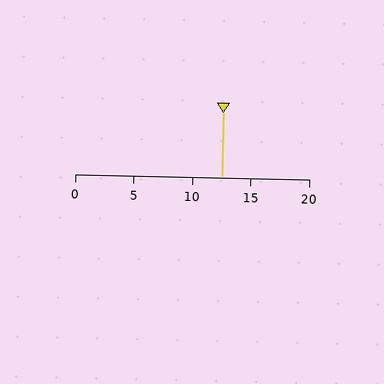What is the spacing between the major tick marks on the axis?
The major ticks are spaced 5 apart.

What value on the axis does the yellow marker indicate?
The marker indicates approximately 12.5.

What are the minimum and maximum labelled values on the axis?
The axis runs from 0 to 20.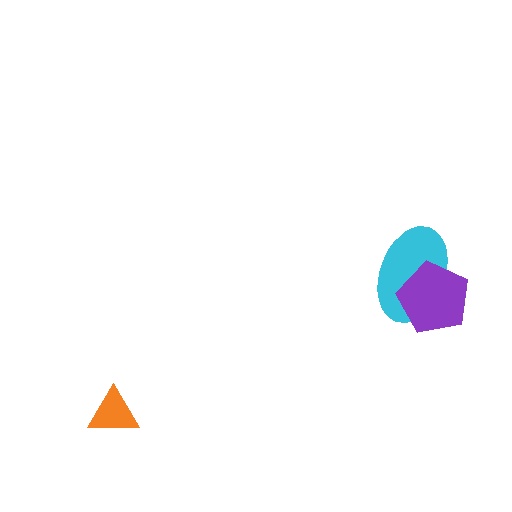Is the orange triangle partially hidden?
No, no other shape covers it.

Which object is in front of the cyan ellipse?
The purple pentagon is in front of the cyan ellipse.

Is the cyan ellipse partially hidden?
Yes, it is partially covered by another shape.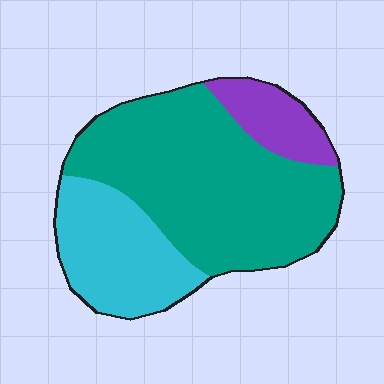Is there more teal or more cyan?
Teal.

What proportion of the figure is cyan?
Cyan takes up about one quarter (1/4) of the figure.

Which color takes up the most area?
Teal, at roughly 60%.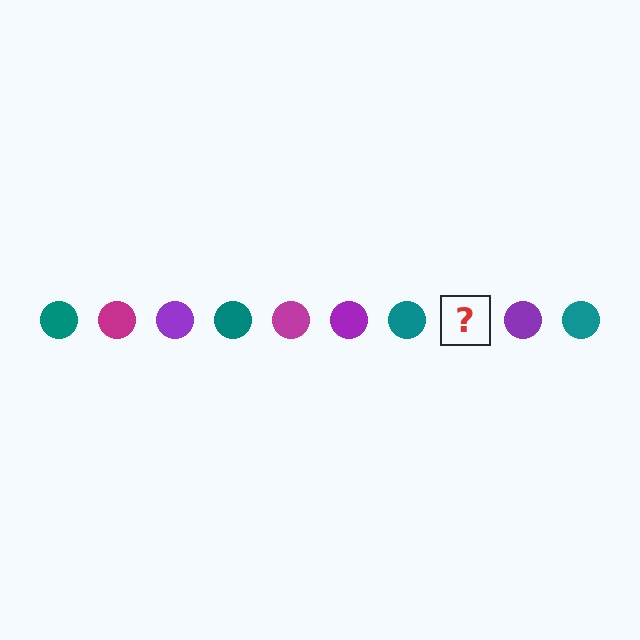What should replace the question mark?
The question mark should be replaced with a magenta circle.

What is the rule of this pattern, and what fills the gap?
The rule is that the pattern cycles through teal, magenta, purple circles. The gap should be filled with a magenta circle.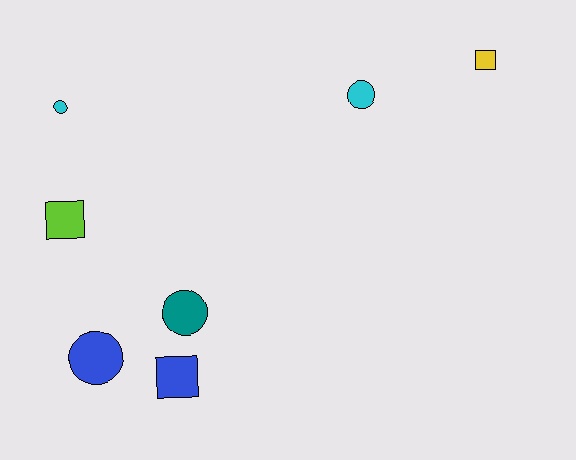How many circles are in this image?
There are 4 circles.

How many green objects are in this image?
There are no green objects.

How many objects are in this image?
There are 7 objects.